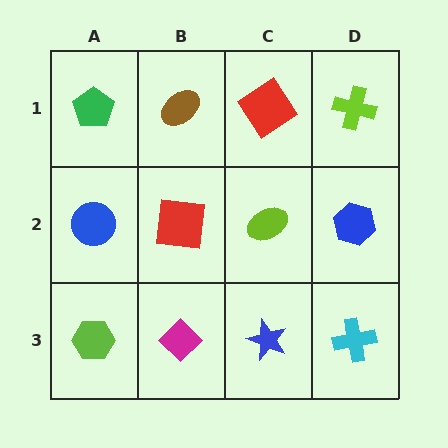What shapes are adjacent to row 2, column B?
A brown ellipse (row 1, column B), a magenta diamond (row 3, column B), a blue circle (row 2, column A), a lime ellipse (row 2, column C).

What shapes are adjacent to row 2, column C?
A red diamond (row 1, column C), a blue star (row 3, column C), a red square (row 2, column B), a blue hexagon (row 2, column D).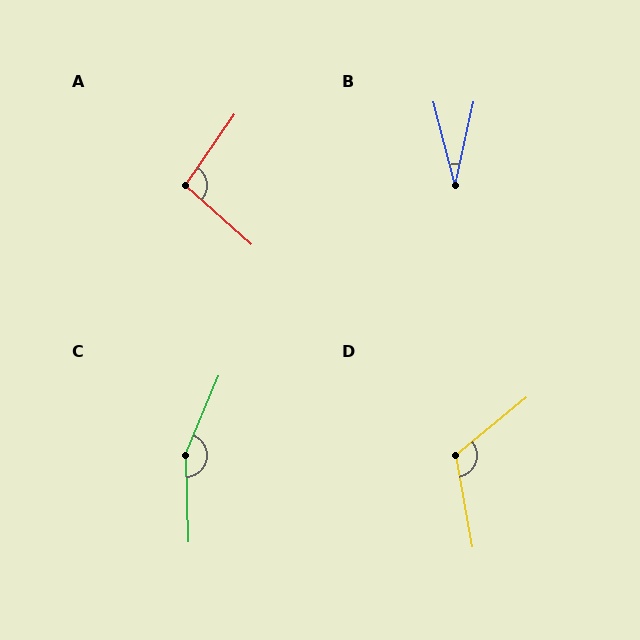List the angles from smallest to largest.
B (27°), A (97°), D (119°), C (155°).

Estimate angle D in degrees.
Approximately 119 degrees.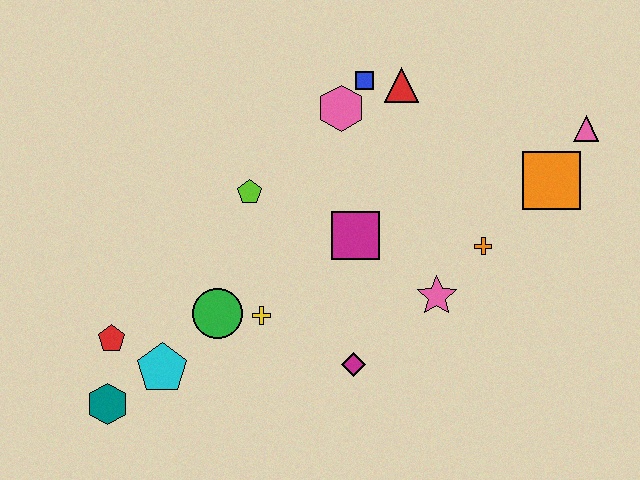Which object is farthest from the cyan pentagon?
The pink triangle is farthest from the cyan pentagon.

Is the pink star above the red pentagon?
Yes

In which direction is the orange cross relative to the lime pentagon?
The orange cross is to the right of the lime pentagon.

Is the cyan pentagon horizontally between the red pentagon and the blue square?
Yes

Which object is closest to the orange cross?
The pink star is closest to the orange cross.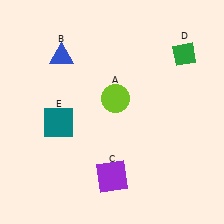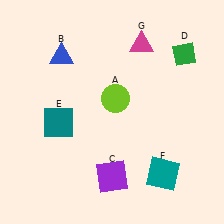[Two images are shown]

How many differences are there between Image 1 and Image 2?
There are 2 differences between the two images.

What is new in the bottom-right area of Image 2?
A teal square (F) was added in the bottom-right area of Image 2.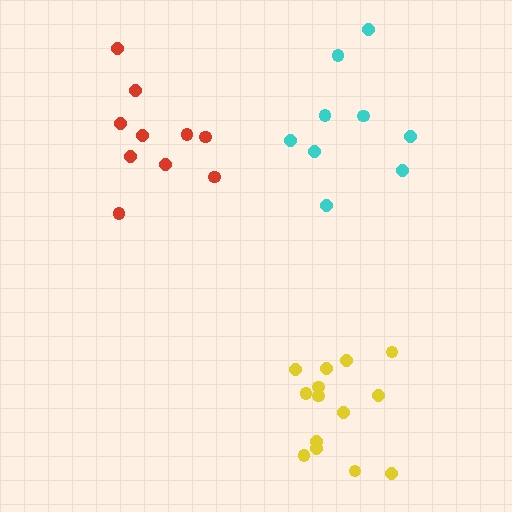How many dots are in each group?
Group 1: 14 dots, Group 2: 9 dots, Group 3: 10 dots (33 total).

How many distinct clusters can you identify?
There are 3 distinct clusters.